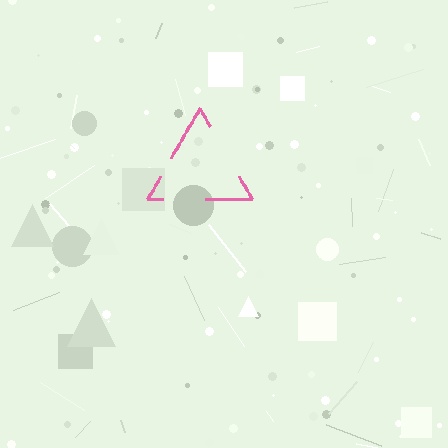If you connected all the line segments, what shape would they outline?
They would outline a triangle.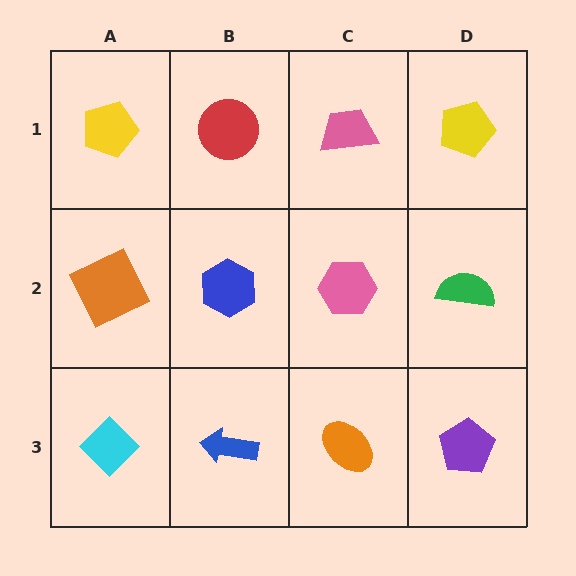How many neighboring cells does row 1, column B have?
3.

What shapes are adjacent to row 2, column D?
A yellow pentagon (row 1, column D), a purple pentagon (row 3, column D), a pink hexagon (row 2, column C).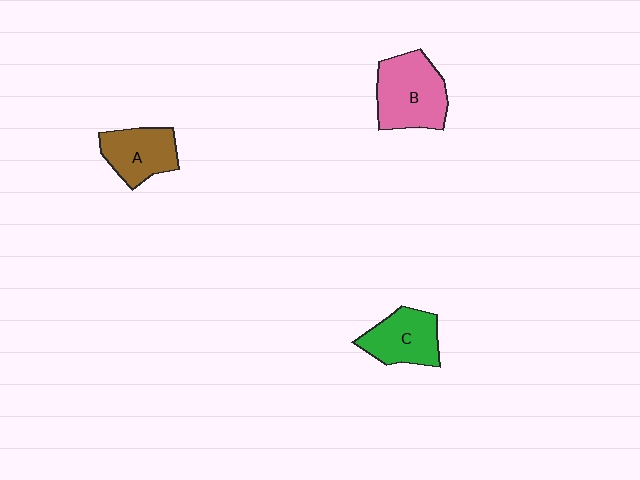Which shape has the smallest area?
Shape A (brown).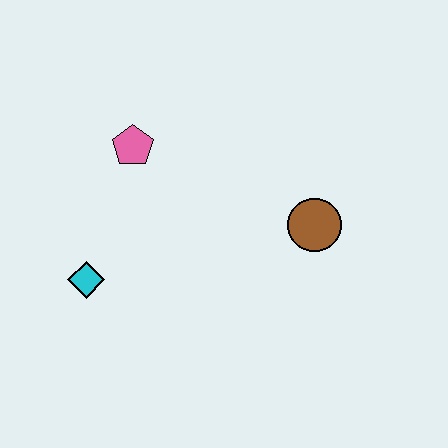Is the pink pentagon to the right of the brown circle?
No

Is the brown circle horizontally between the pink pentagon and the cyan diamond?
No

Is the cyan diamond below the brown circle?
Yes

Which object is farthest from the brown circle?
The cyan diamond is farthest from the brown circle.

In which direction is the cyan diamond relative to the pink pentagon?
The cyan diamond is below the pink pentagon.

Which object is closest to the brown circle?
The pink pentagon is closest to the brown circle.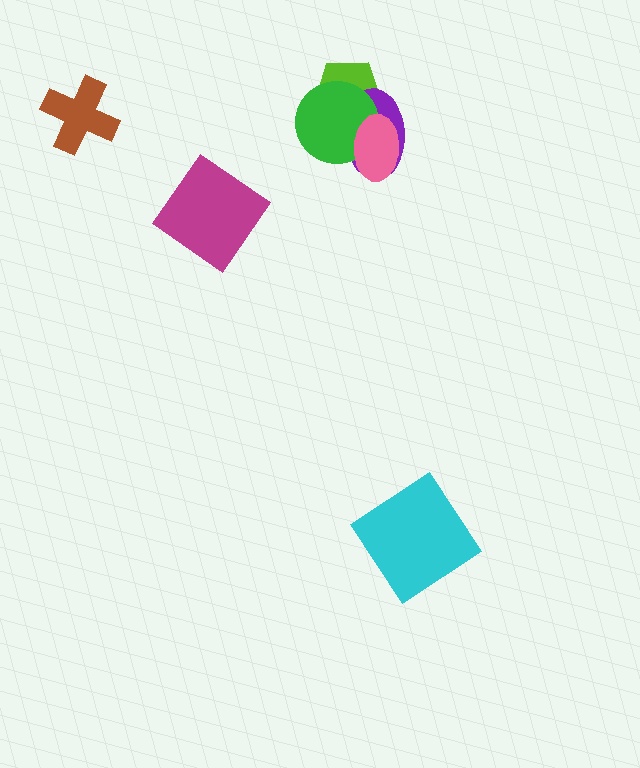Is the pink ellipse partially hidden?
No, no other shape covers it.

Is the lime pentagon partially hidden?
Yes, it is partially covered by another shape.